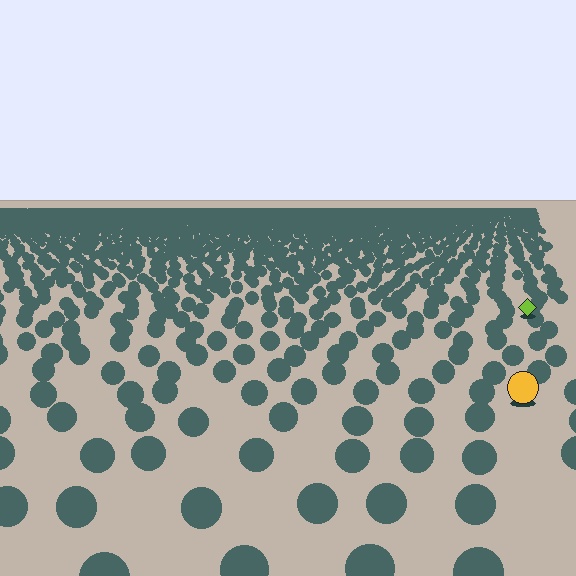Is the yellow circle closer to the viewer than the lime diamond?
Yes. The yellow circle is closer — you can tell from the texture gradient: the ground texture is coarser near it.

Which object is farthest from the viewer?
The lime diamond is farthest from the viewer. It appears smaller and the ground texture around it is denser.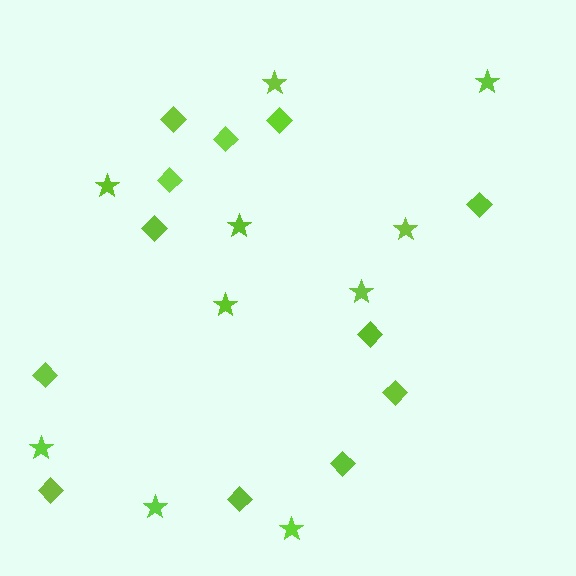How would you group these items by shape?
There are 2 groups: one group of stars (10) and one group of diamonds (12).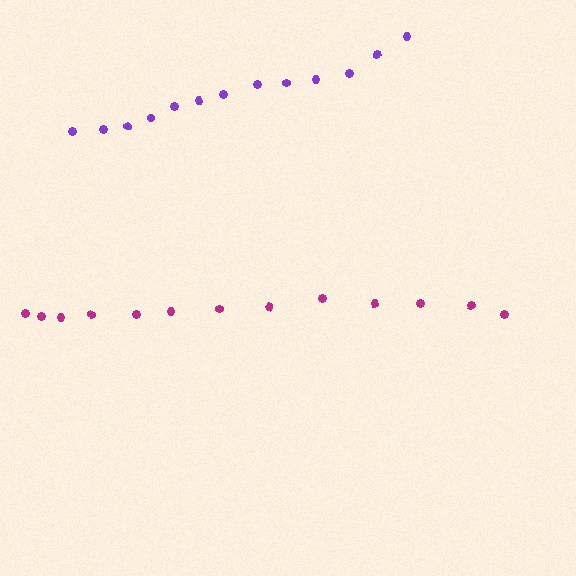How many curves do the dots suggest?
There are 2 distinct paths.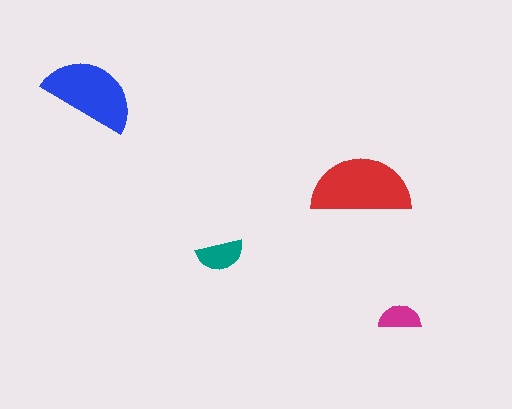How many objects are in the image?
There are 4 objects in the image.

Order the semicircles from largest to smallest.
the red one, the blue one, the teal one, the magenta one.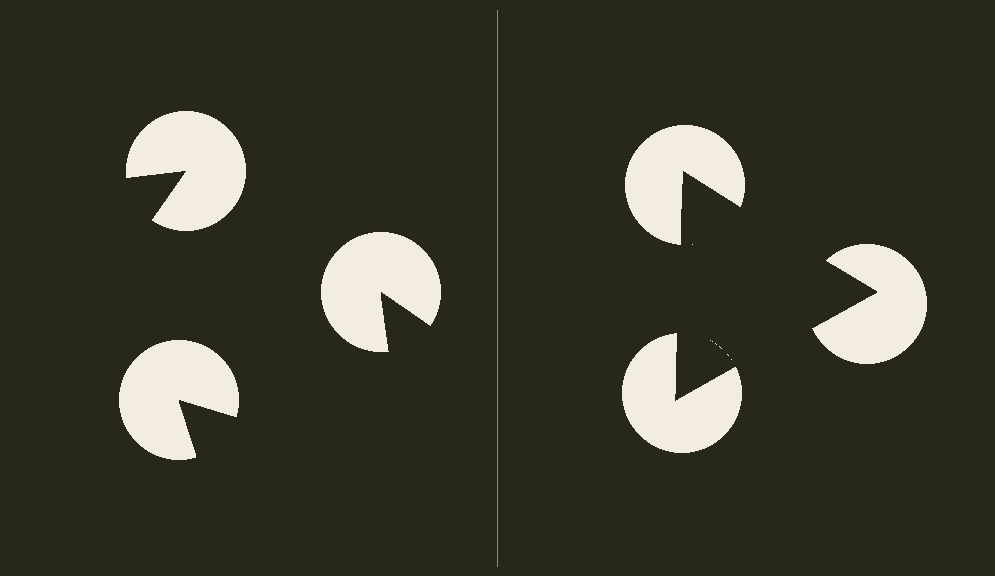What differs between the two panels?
The pac-man discs are positioned identically on both sides; only the wedge orientations differ. On the right they align to a triangle; on the left they are misaligned.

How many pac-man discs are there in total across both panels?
6 — 3 on each side.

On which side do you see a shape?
An illusory triangle appears on the right side. On the left side the wedge cuts are rotated, so no coherent shape forms.